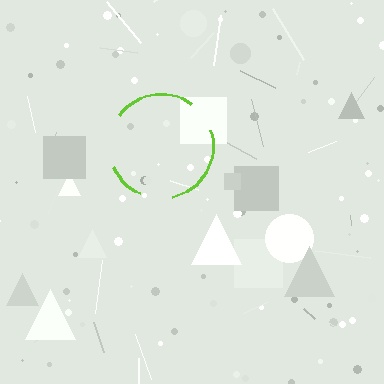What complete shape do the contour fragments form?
The contour fragments form a circle.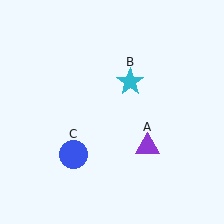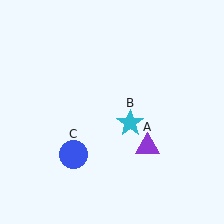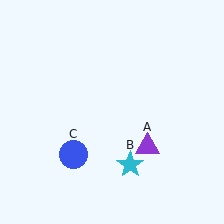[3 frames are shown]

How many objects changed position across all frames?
1 object changed position: cyan star (object B).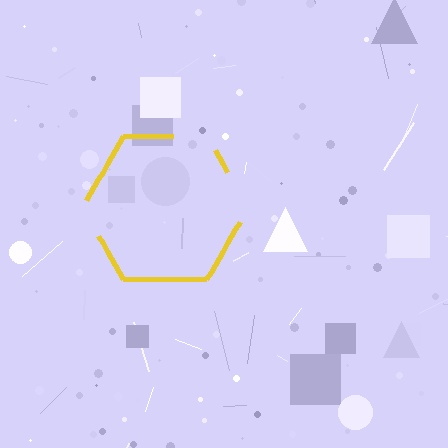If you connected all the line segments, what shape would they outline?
They would outline a hexagon.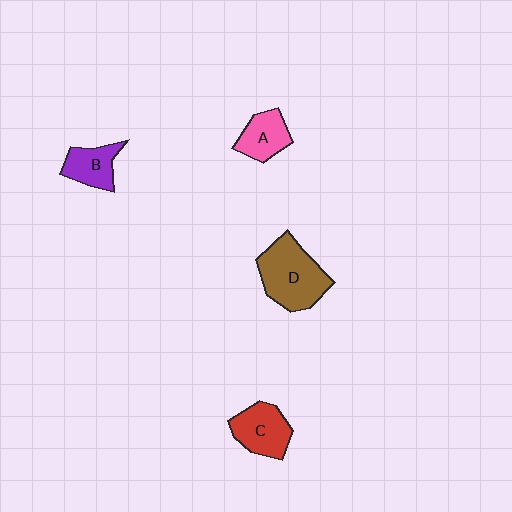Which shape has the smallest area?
Shape B (purple).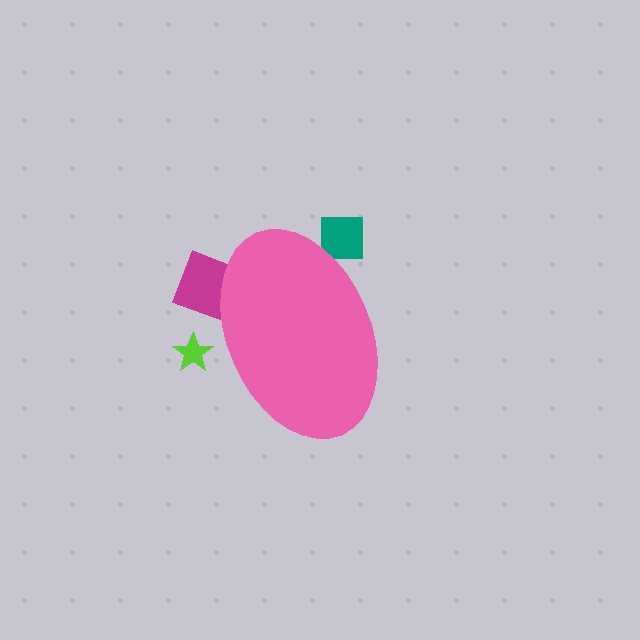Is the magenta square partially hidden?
Yes, the magenta square is partially hidden behind the pink ellipse.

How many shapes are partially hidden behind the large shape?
3 shapes are partially hidden.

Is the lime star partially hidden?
Yes, the lime star is partially hidden behind the pink ellipse.